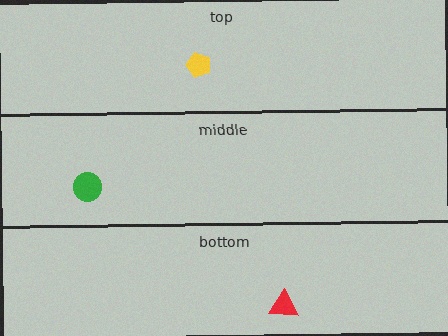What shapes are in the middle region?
The green circle.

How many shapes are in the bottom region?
1.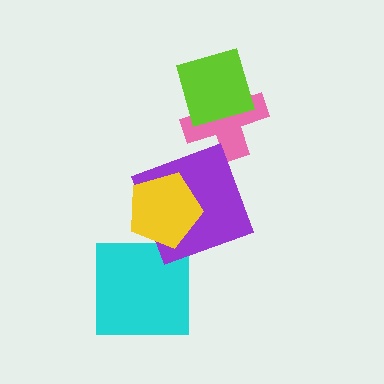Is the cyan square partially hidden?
No, no other shape covers it.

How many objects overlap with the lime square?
1 object overlaps with the lime square.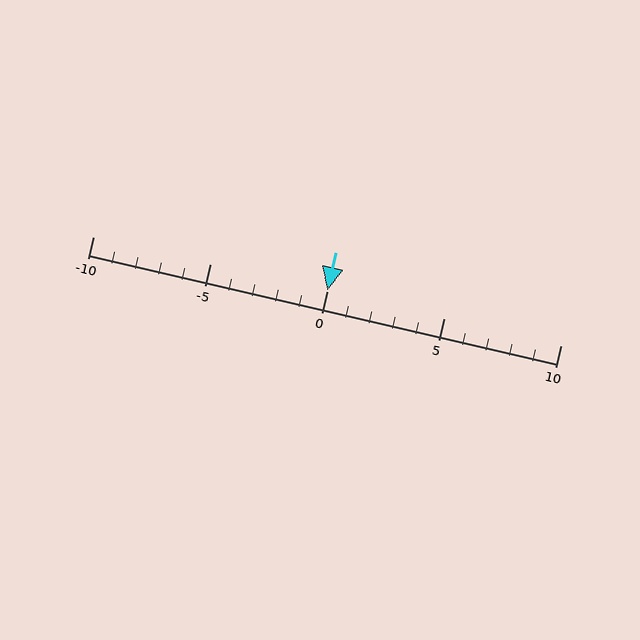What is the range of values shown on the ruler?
The ruler shows values from -10 to 10.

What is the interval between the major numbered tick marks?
The major tick marks are spaced 5 units apart.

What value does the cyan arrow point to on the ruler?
The cyan arrow points to approximately 0.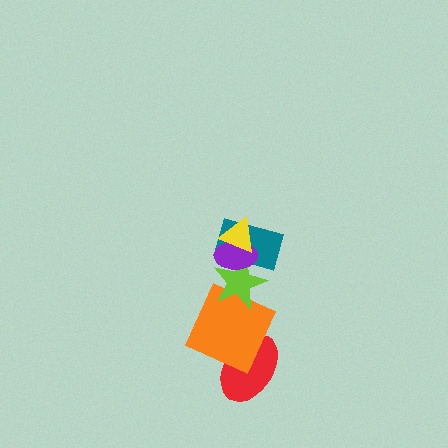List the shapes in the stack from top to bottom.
From top to bottom: the yellow triangle, the purple ellipse, the teal rectangle, the lime star, the orange square, the red ellipse.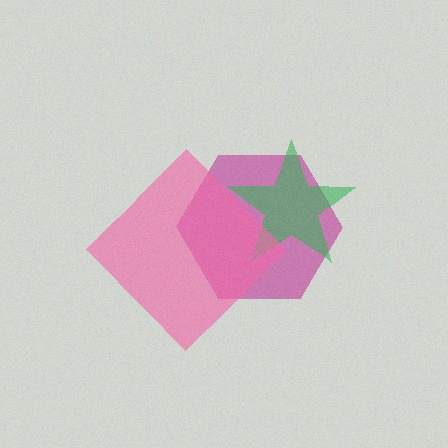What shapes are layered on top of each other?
The layered shapes are: a magenta hexagon, a green star, a pink diamond.